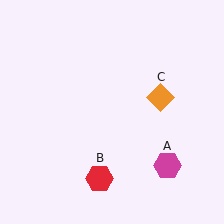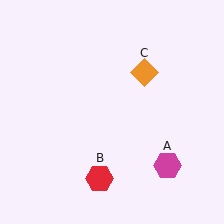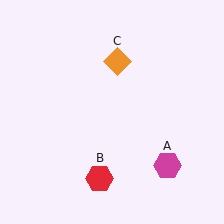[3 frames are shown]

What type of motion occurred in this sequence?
The orange diamond (object C) rotated counterclockwise around the center of the scene.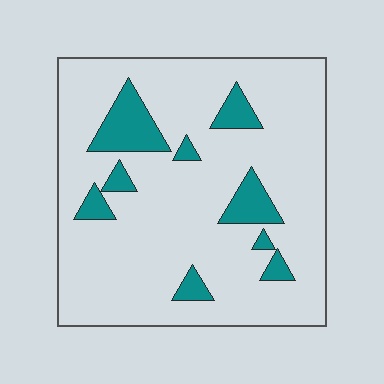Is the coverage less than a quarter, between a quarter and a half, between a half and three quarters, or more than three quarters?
Less than a quarter.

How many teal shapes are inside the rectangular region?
9.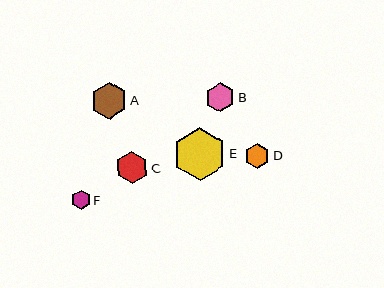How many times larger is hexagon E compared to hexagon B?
Hexagon E is approximately 1.8 times the size of hexagon B.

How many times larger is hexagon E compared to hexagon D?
Hexagon E is approximately 2.1 times the size of hexagon D.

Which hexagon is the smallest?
Hexagon F is the smallest with a size of approximately 19 pixels.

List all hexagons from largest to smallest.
From largest to smallest: E, A, C, B, D, F.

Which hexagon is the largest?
Hexagon E is the largest with a size of approximately 53 pixels.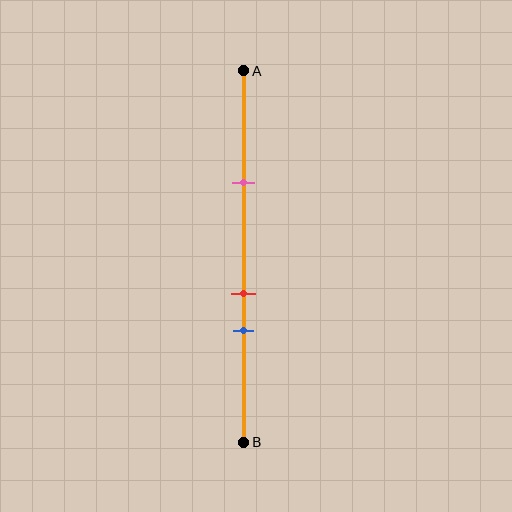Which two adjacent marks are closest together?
The red and blue marks are the closest adjacent pair.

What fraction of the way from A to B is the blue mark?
The blue mark is approximately 70% (0.7) of the way from A to B.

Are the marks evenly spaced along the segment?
No, the marks are not evenly spaced.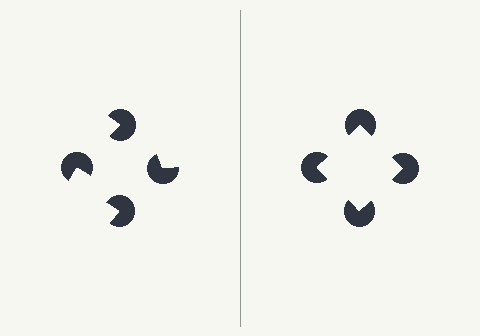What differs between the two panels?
The pac-man discs are positioned identically on both sides; only the wedge orientations differ. On the right they align to a square; on the left they are misaligned.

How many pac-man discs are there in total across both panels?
8 — 4 on each side.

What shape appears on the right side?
An illusory square.